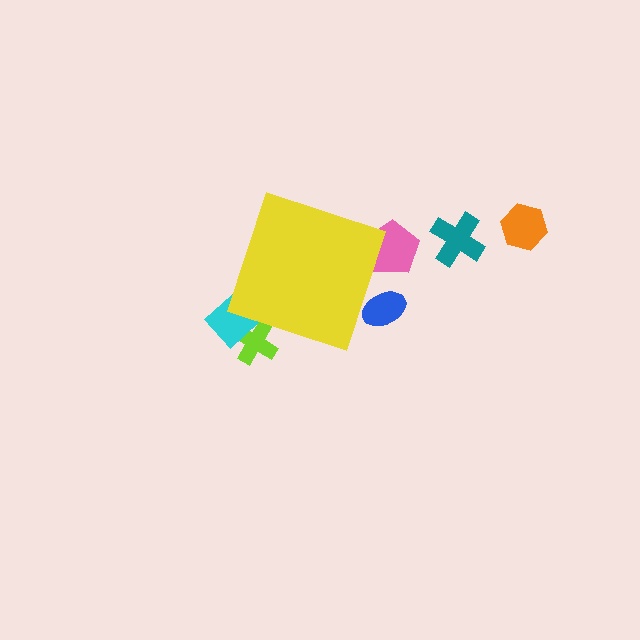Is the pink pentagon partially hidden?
Yes, the pink pentagon is partially hidden behind the yellow diamond.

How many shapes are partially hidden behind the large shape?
4 shapes are partially hidden.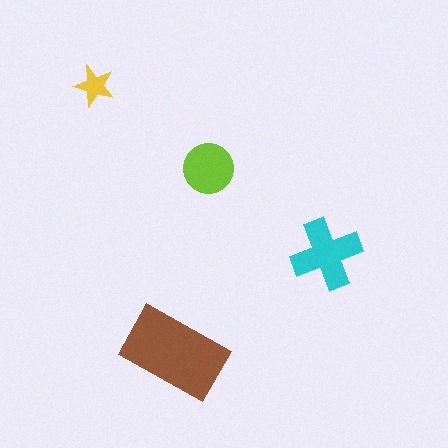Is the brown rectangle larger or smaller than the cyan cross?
Larger.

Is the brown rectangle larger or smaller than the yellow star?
Larger.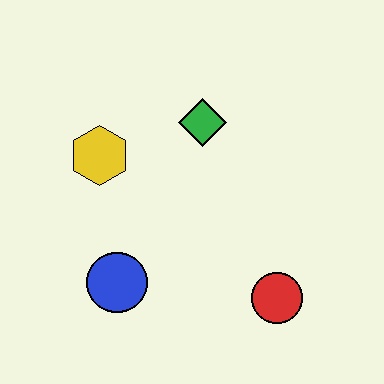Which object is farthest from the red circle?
The yellow hexagon is farthest from the red circle.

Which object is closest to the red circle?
The blue circle is closest to the red circle.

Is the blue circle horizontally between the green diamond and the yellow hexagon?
Yes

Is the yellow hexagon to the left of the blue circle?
Yes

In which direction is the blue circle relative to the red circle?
The blue circle is to the left of the red circle.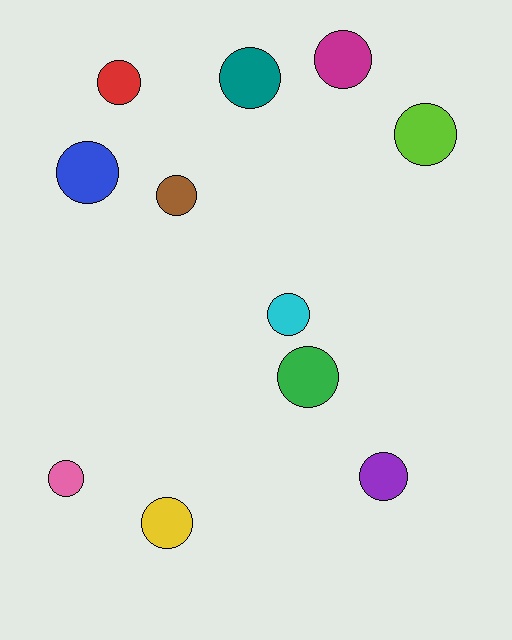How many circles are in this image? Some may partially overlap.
There are 11 circles.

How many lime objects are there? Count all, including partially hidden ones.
There is 1 lime object.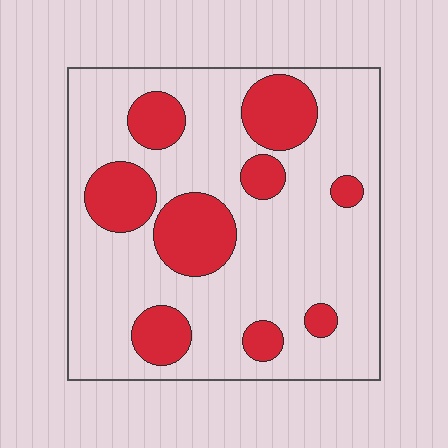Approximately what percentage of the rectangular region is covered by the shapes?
Approximately 25%.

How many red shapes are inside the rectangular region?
9.